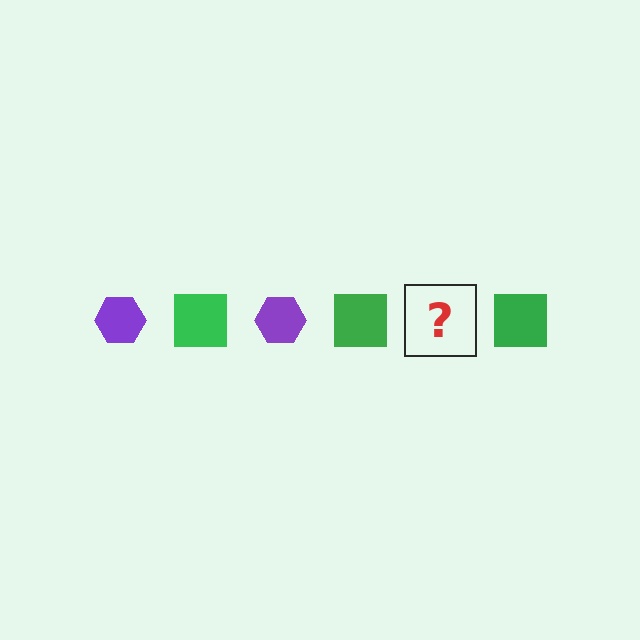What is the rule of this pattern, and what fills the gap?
The rule is that the pattern alternates between purple hexagon and green square. The gap should be filled with a purple hexagon.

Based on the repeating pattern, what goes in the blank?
The blank should be a purple hexagon.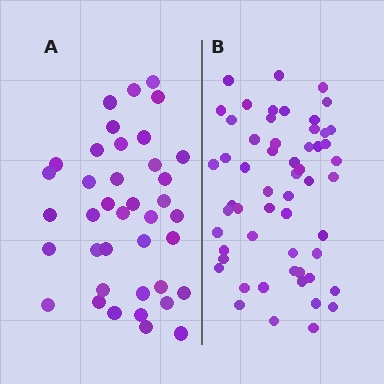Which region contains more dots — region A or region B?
Region B (the right region) has more dots.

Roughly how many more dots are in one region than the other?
Region B has approximately 15 more dots than region A.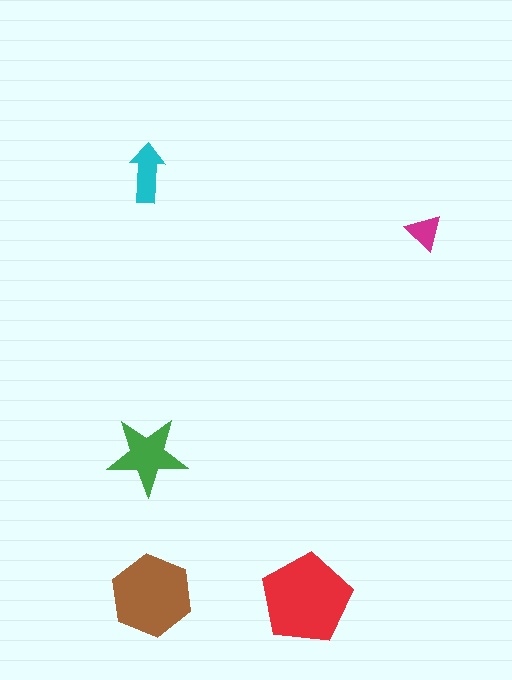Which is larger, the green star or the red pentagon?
The red pentagon.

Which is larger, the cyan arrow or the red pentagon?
The red pentagon.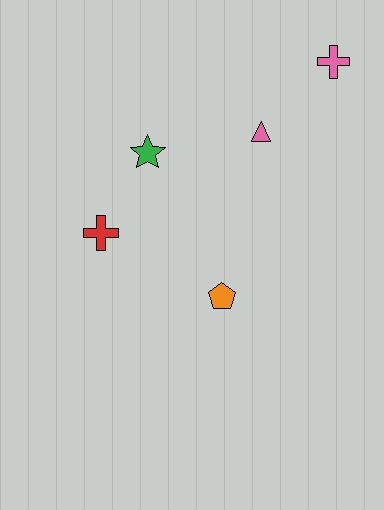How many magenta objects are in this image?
There are no magenta objects.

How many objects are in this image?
There are 5 objects.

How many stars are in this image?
There is 1 star.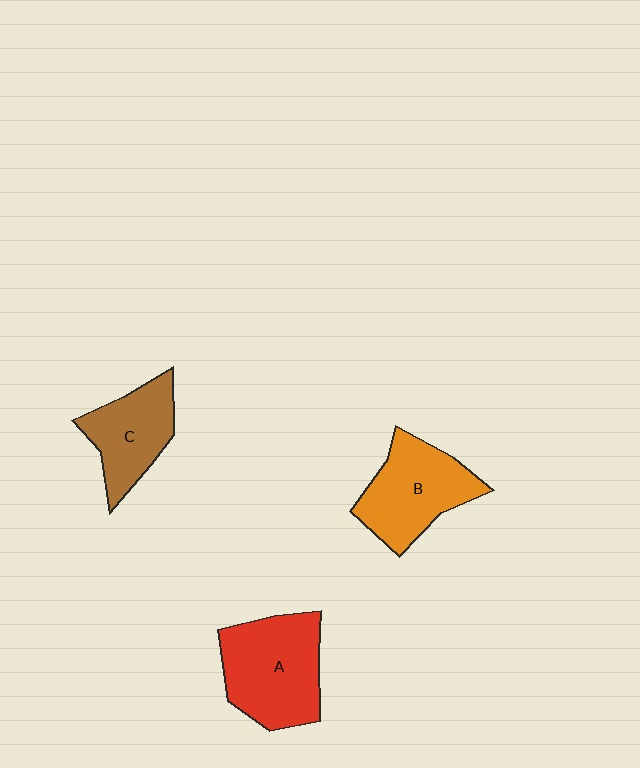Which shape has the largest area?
Shape A (red).